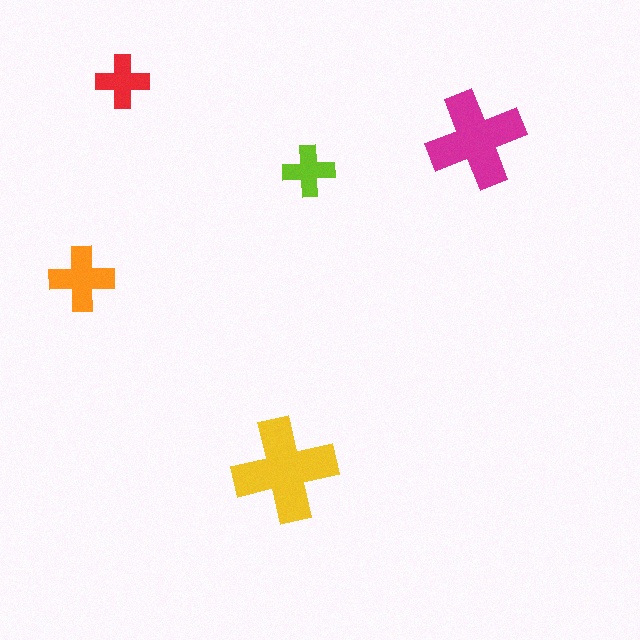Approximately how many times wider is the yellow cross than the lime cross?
About 2 times wider.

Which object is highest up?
The red cross is topmost.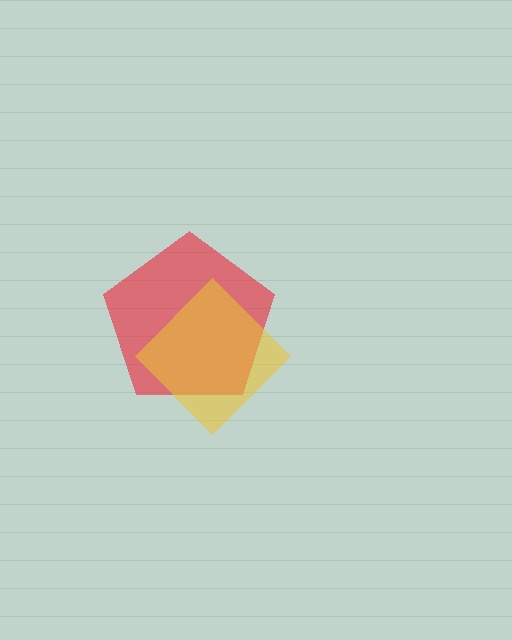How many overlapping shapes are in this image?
There are 2 overlapping shapes in the image.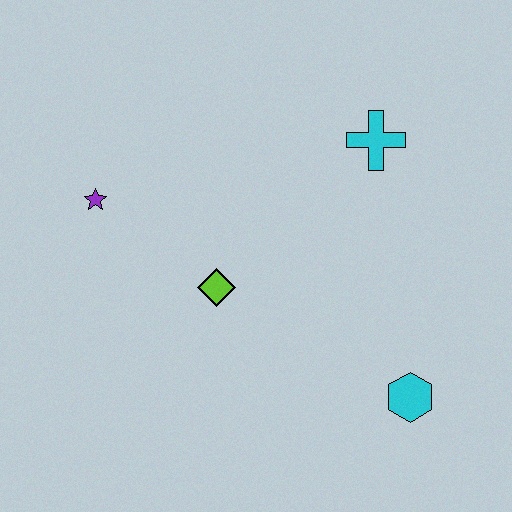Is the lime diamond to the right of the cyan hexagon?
No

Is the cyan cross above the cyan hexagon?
Yes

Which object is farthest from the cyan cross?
The purple star is farthest from the cyan cross.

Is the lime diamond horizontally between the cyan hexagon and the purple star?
Yes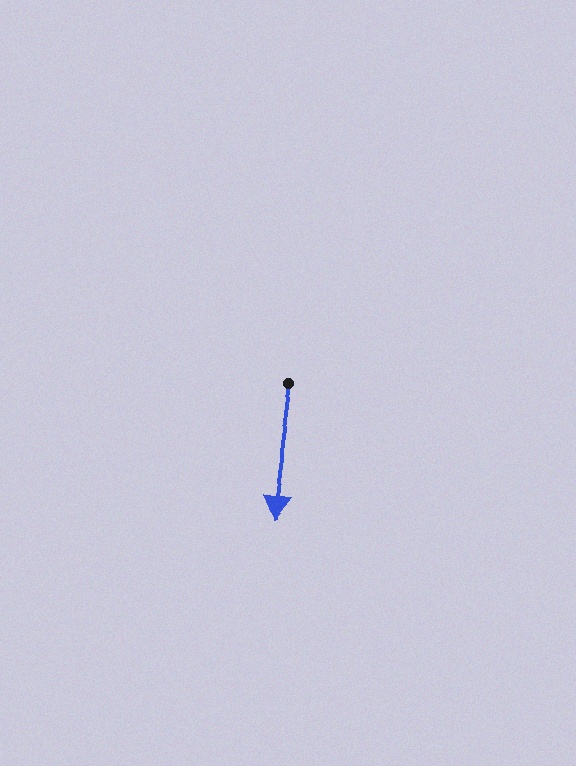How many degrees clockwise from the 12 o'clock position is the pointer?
Approximately 187 degrees.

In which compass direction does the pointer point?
South.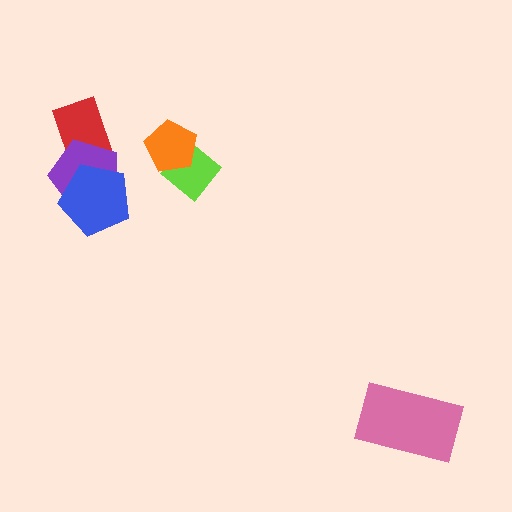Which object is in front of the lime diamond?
The orange pentagon is in front of the lime diamond.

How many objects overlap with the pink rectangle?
0 objects overlap with the pink rectangle.